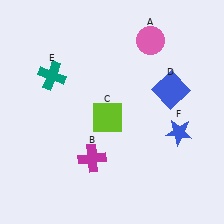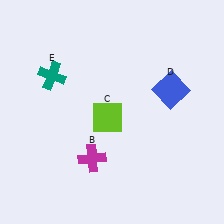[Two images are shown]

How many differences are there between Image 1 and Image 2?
There are 2 differences between the two images.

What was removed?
The pink circle (A), the blue star (F) were removed in Image 2.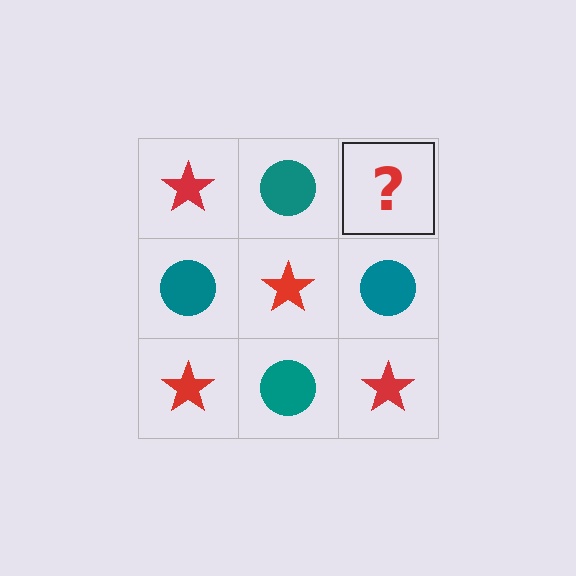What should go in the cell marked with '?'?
The missing cell should contain a red star.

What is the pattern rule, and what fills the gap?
The rule is that it alternates red star and teal circle in a checkerboard pattern. The gap should be filled with a red star.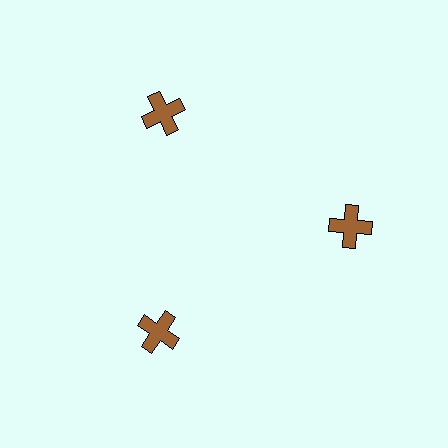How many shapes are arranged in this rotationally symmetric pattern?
There are 3 shapes, arranged in 3 groups of 1.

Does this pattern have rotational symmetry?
Yes, this pattern has 3-fold rotational symmetry. It looks the same after rotating 120 degrees around the center.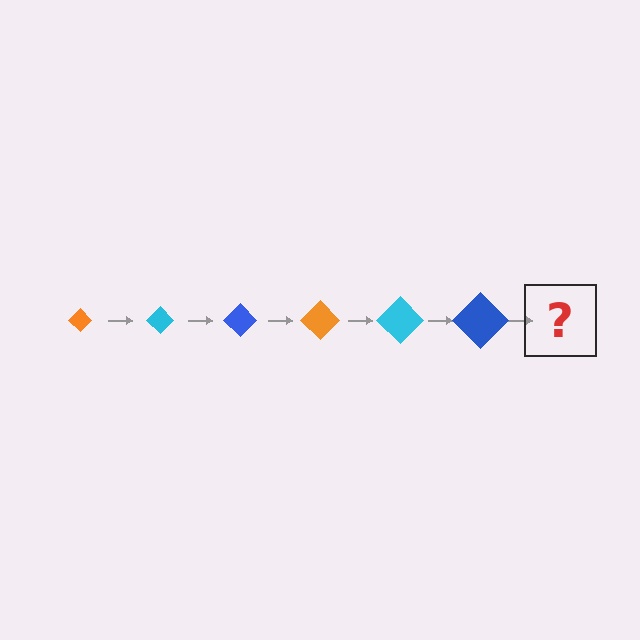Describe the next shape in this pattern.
It should be an orange diamond, larger than the previous one.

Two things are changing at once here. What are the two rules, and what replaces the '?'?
The two rules are that the diamond grows larger each step and the color cycles through orange, cyan, and blue. The '?' should be an orange diamond, larger than the previous one.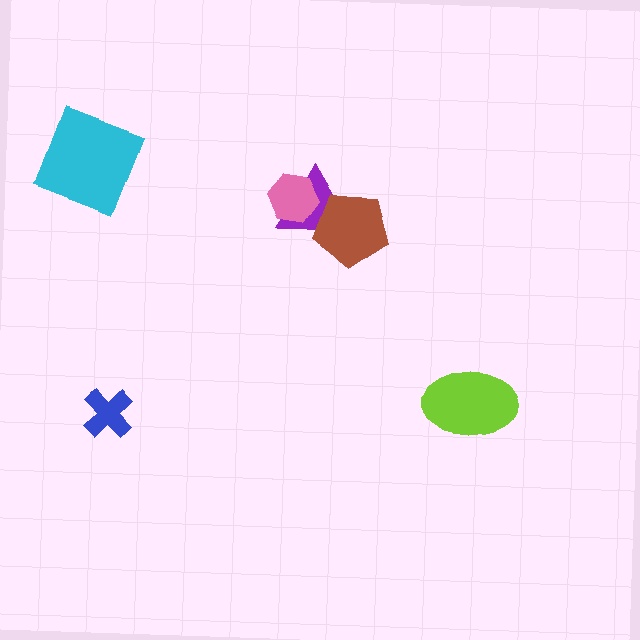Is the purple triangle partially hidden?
Yes, it is partially covered by another shape.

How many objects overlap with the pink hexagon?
1 object overlaps with the pink hexagon.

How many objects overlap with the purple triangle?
2 objects overlap with the purple triangle.